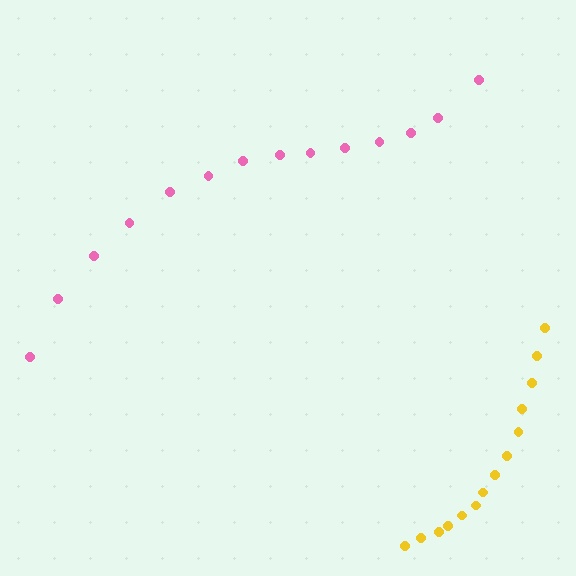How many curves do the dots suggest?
There are 2 distinct paths.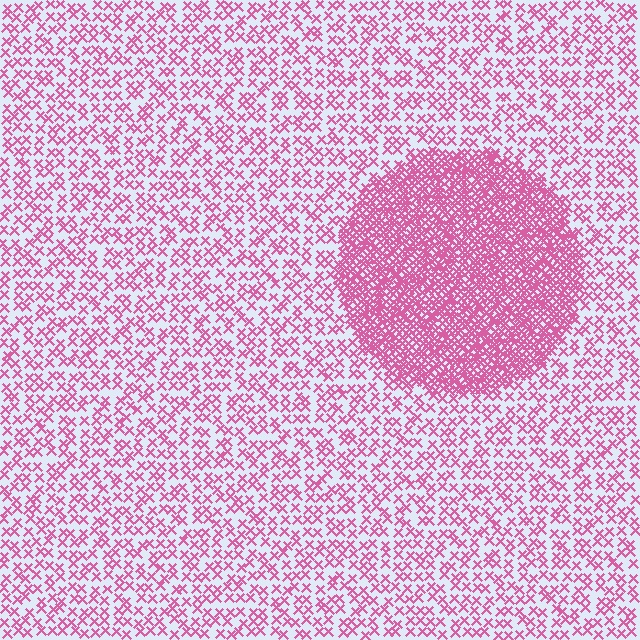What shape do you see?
I see a circle.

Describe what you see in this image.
The image contains small pink elements arranged at two different densities. A circle-shaped region is visible where the elements are more densely packed than the surrounding area.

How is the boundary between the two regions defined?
The boundary is defined by a change in element density (approximately 2.9x ratio). All elements are the same color, size, and shape.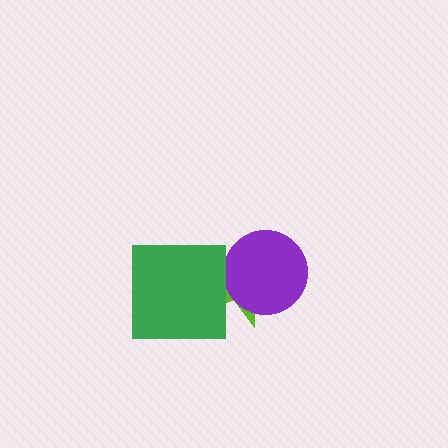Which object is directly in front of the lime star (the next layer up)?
The purple circle is directly in front of the lime star.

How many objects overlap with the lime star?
2 objects overlap with the lime star.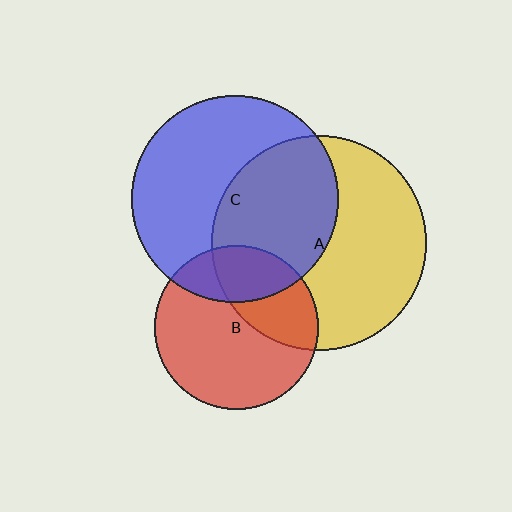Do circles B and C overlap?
Yes.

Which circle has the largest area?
Circle A (yellow).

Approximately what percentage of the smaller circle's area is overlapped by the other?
Approximately 25%.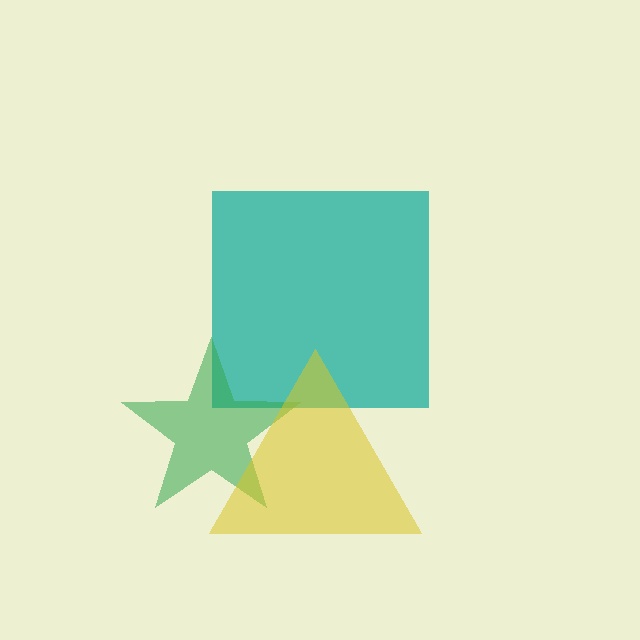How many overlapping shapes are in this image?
There are 3 overlapping shapes in the image.